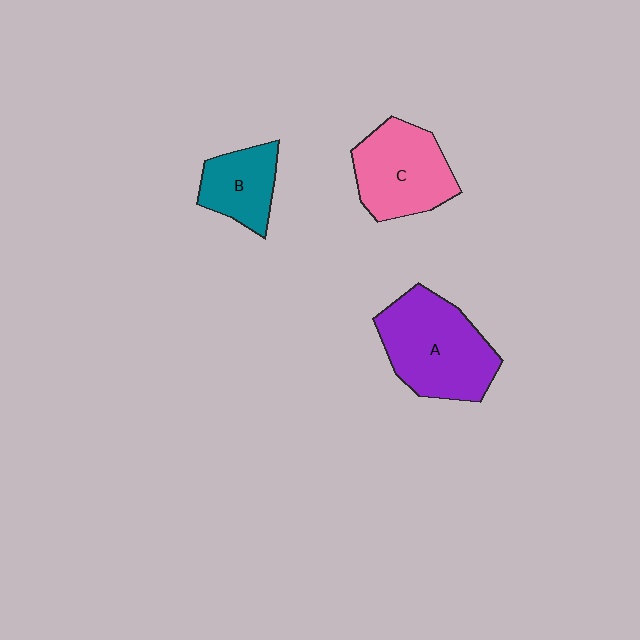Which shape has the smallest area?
Shape B (teal).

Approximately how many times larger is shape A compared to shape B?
Approximately 1.9 times.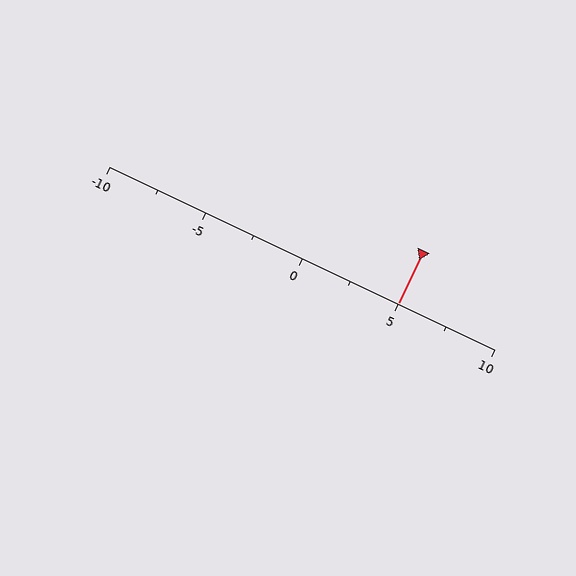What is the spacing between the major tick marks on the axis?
The major ticks are spaced 5 apart.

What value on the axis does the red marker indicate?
The marker indicates approximately 5.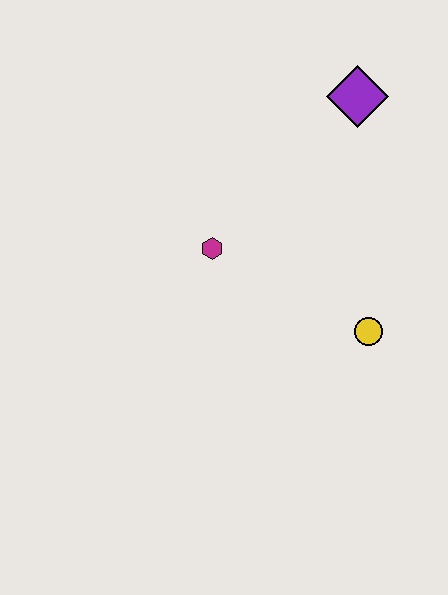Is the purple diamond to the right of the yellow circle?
No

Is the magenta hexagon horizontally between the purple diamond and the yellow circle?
No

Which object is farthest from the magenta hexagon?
The purple diamond is farthest from the magenta hexagon.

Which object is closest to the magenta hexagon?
The yellow circle is closest to the magenta hexagon.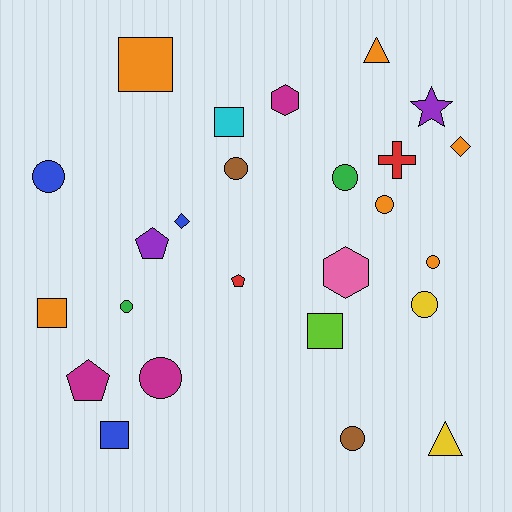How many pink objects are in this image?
There is 1 pink object.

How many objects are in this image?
There are 25 objects.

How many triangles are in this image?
There are 2 triangles.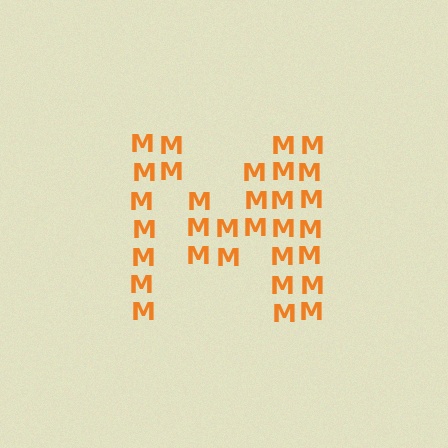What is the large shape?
The large shape is the letter M.